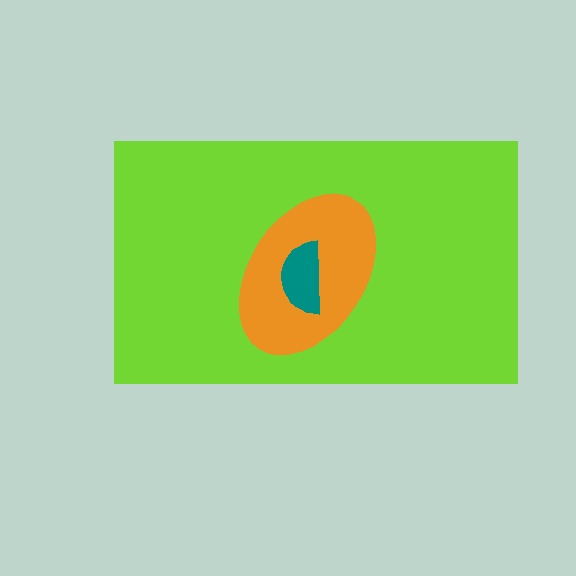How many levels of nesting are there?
3.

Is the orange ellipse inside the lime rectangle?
Yes.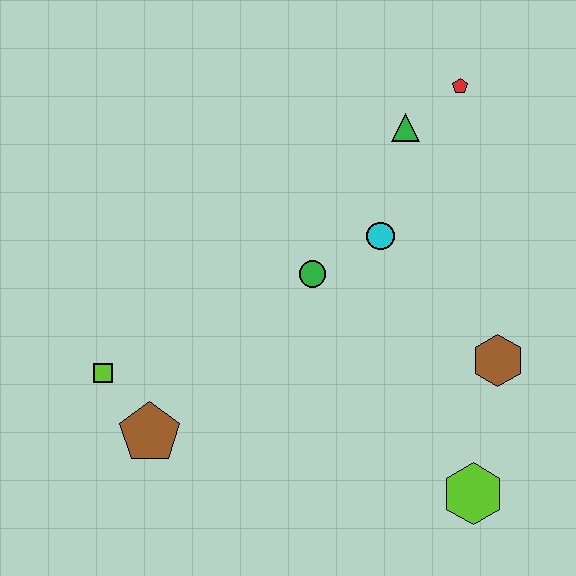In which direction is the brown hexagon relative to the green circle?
The brown hexagon is to the right of the green circle.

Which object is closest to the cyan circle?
The green circle is closest to the cyan circle.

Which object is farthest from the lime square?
The red pentagon is farthest from the lime square.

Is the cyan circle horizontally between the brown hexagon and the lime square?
Yes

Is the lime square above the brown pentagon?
Yes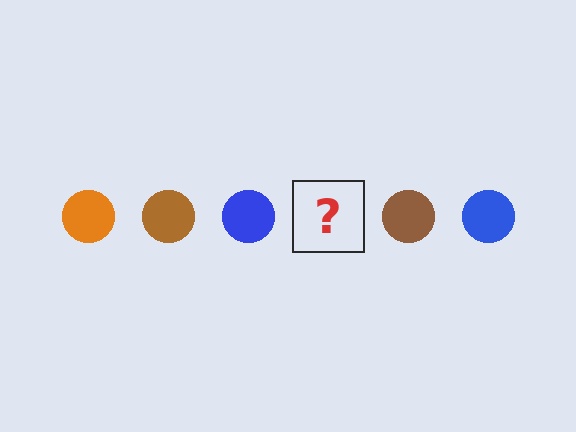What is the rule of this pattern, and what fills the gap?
The rule is that the pattern cycles through orange, brown, blue circles. The gap should be filled with an orange circle.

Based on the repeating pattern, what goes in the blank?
The blank should be an orange circle.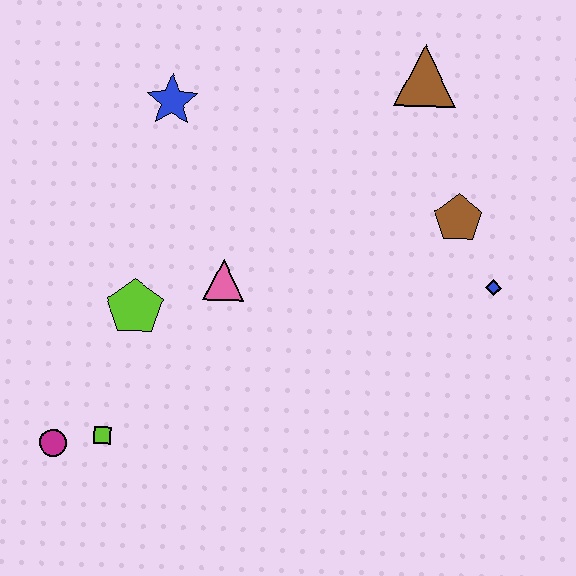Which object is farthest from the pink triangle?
The brown triangle is farthest from the pink triangle.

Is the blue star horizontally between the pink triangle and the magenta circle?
Yes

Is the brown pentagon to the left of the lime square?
No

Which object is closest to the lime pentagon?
The pink triangle is closest to the lime pentagon.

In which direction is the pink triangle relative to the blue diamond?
The pink triangle is to the left of the blue diamond.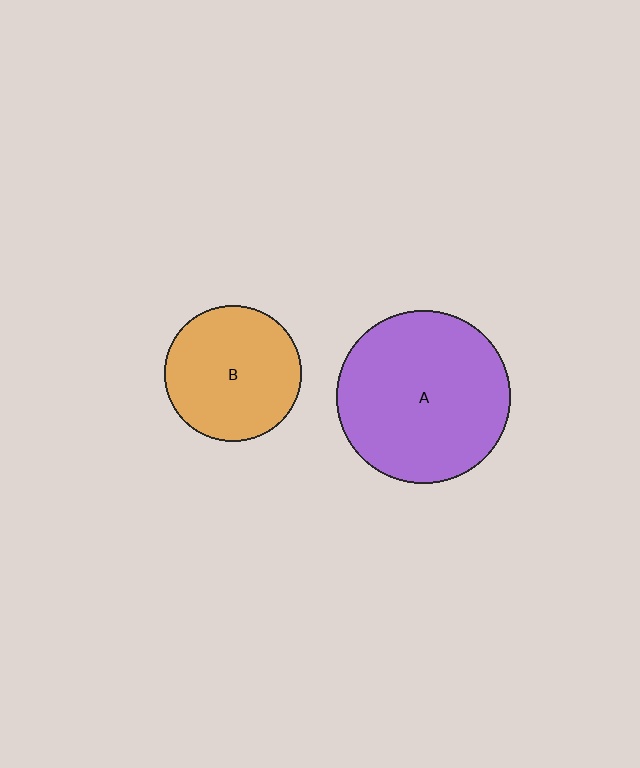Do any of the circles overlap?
No, none of the circles overlap.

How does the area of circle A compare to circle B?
Approximately 1.6 times.